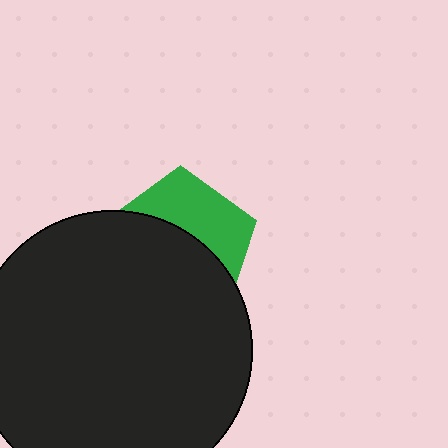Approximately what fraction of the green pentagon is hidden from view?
Roughly 59% of the green pentagon is hidden behind the black circle.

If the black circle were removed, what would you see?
You would see the complete green pentagon.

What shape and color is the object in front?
The object in front is a black circle.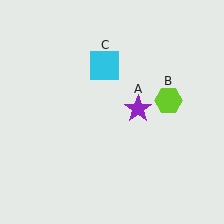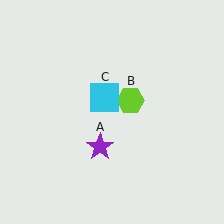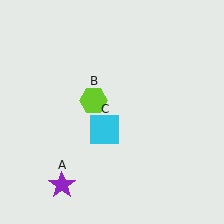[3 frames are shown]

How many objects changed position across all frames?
3 objects changed position: purple star (object A), lime hexagon (object B), cyan square (object C).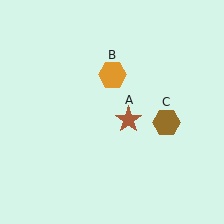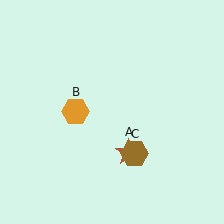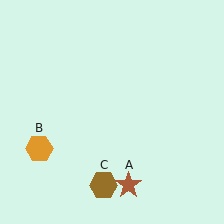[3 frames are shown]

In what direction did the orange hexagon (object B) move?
The orange hexagon (object B) moved down and to the left.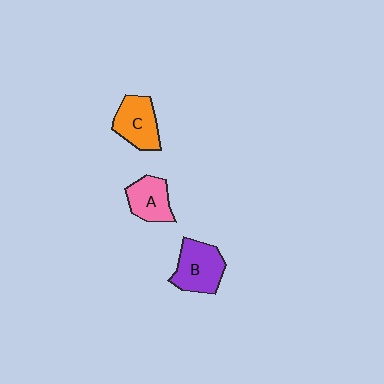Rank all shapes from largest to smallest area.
From largest to smallest: B (purple), C (orange), A (pink).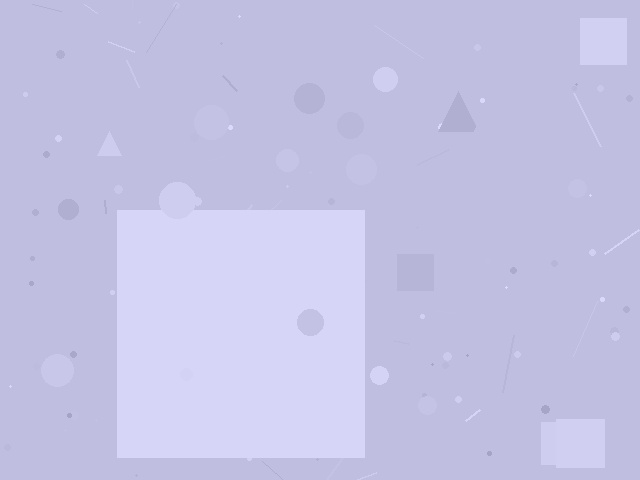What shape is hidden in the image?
A square is hidden in the image.